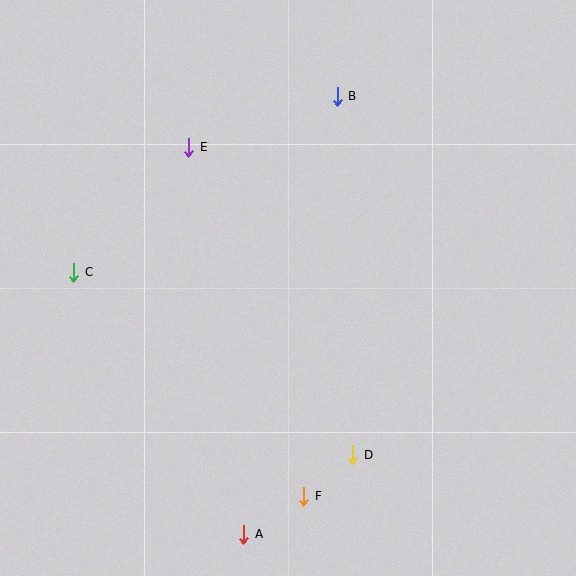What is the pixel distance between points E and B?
The distance between E and B is 157 pixels.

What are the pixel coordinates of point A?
Point A is at (244, 534).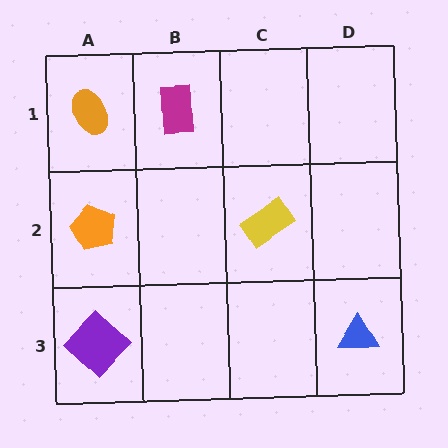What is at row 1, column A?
An orange ellipse.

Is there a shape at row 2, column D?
No, that cell is empty.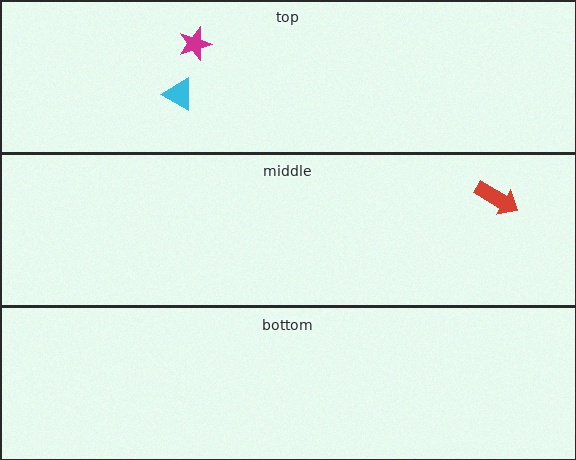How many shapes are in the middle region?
1.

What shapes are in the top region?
The magenta star, the cyan triangle.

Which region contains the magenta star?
The top region.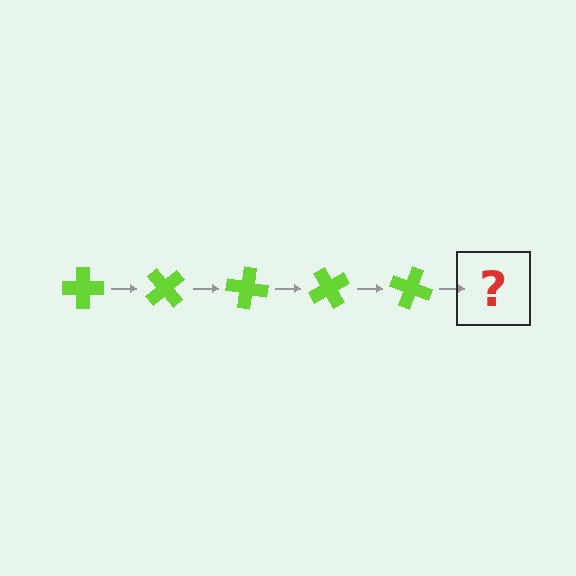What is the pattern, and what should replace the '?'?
The pattern is that the cross rotates 50 degrees each step. The '?' should be a lime cross rotated 250 degrees.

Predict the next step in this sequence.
The next step is a lime cross rotated 250 degrees.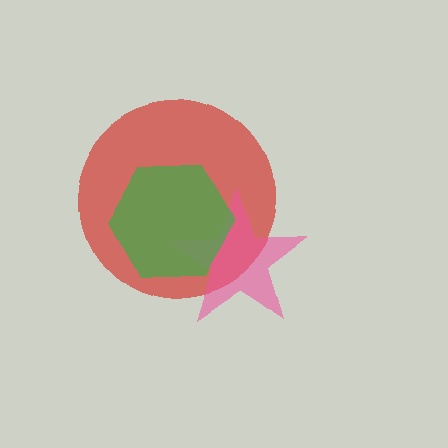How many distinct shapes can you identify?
There are 3 distinct shapes: a red circle, a pink star, a green hexagon.